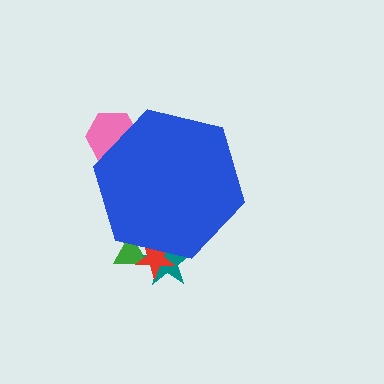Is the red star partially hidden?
Yes, the red star is partially hidden behind the blue hexagon.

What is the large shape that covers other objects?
A blue hexagon.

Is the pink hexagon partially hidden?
Yes, the pink hexagon is partially hidden behind the blue hexagon.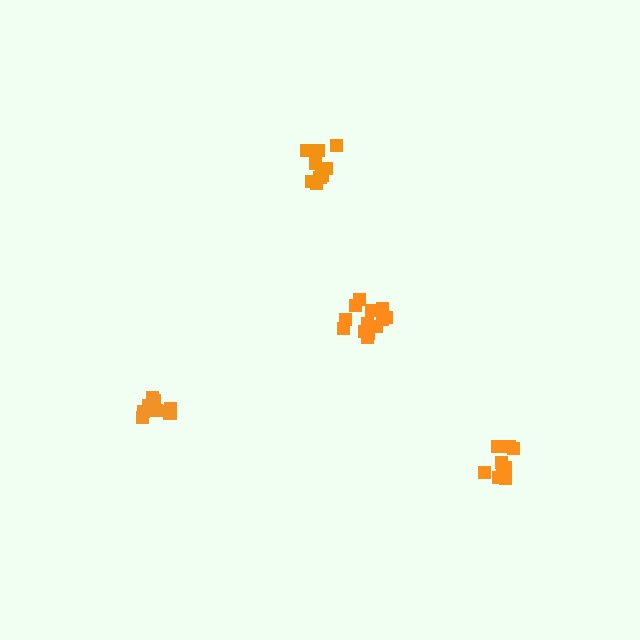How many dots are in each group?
Group 1: 13 dots, Group 2: 10 dots, Group 3: 10 dots, Group 4: 9 dots (42 total).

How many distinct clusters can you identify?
There are 4 distinct clusters.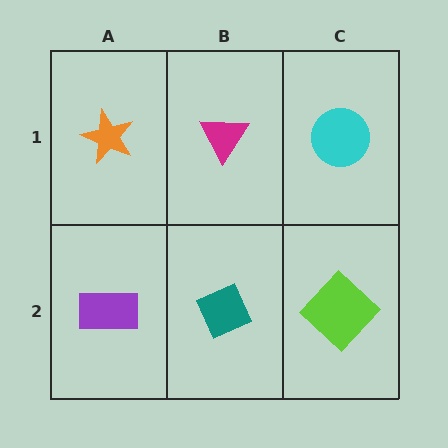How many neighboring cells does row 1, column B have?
3.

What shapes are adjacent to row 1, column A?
A purple rectangle (row 2, column A), a magenta triangle (row 1, column B).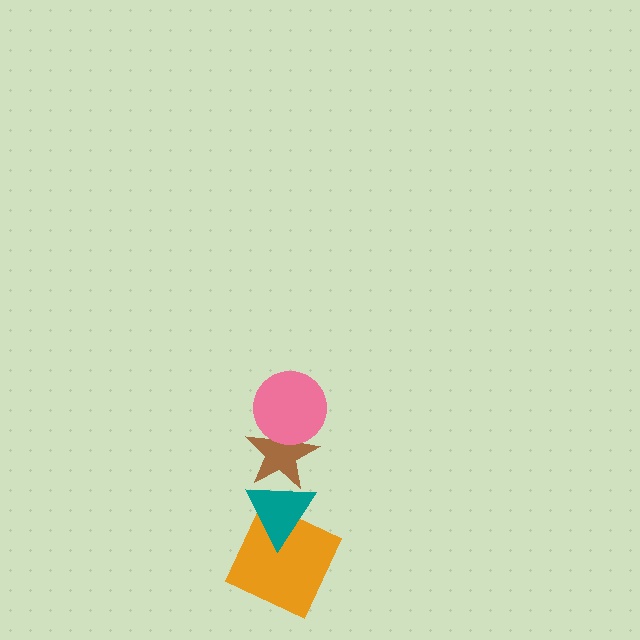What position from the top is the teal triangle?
The teal triangle is 3rd from the top.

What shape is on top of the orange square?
The teal triangle is on top of the orange square.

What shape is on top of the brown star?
The pink circle is on top of the brown star.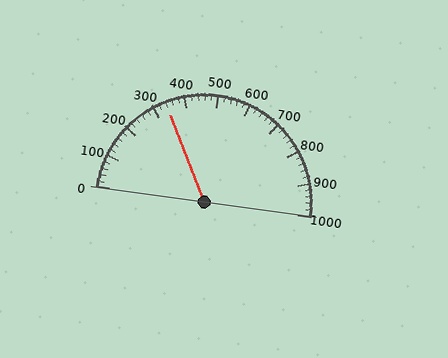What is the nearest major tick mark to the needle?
The nearest major tick mark is 300.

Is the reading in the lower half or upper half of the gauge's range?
The reading is in the lower half of the range (0 to 1000).